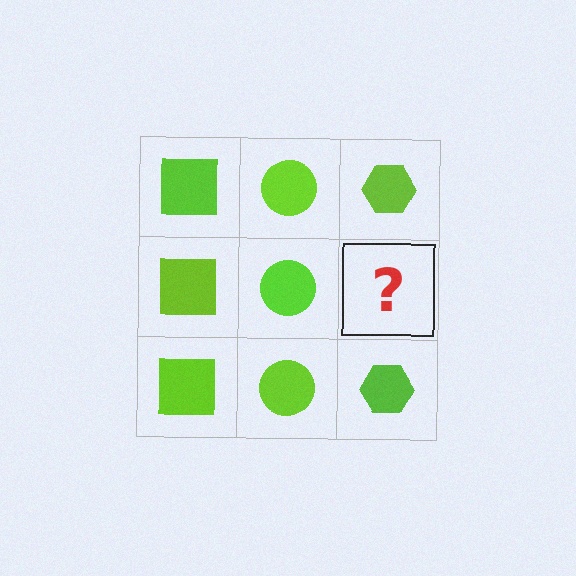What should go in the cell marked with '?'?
The missing cell should contain a lime hexagon.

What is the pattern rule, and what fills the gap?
The rule is that each column has a consistent shape. The gap should be filled with a lime hexagon.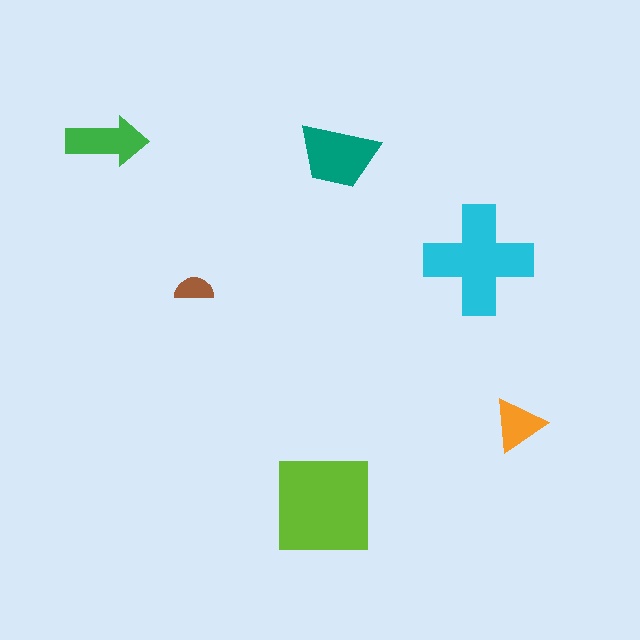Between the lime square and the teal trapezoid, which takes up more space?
The lime square.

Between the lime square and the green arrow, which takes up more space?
The lime square.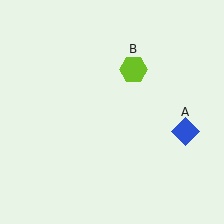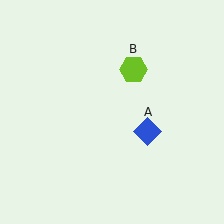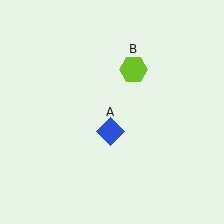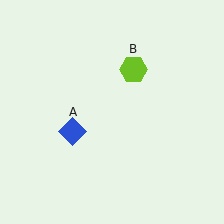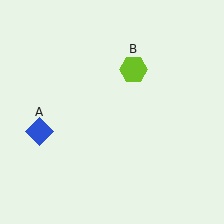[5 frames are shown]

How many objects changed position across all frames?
1 object changed position: blue diamond (object A).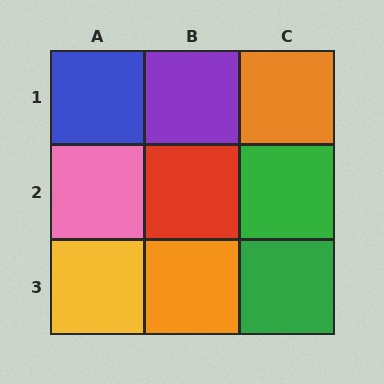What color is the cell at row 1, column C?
Orange.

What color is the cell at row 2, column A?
Pink.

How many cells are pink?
1 cell is pink.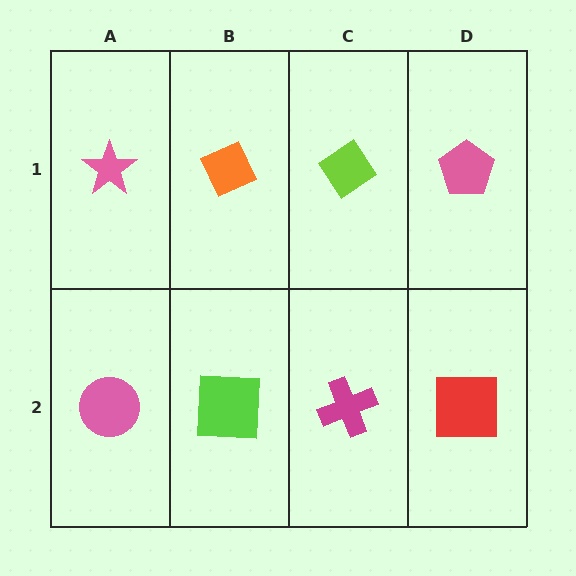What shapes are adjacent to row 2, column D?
A pink pentagon (row 1, column D), a magenta cross (row 2, column C).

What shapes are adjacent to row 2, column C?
A lime diamond (row 1, column C), a lime square (row 2, column B), a red square (row 2, column D).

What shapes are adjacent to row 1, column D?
A red square (row 2, column D), a lime diamond (row 1, column C).